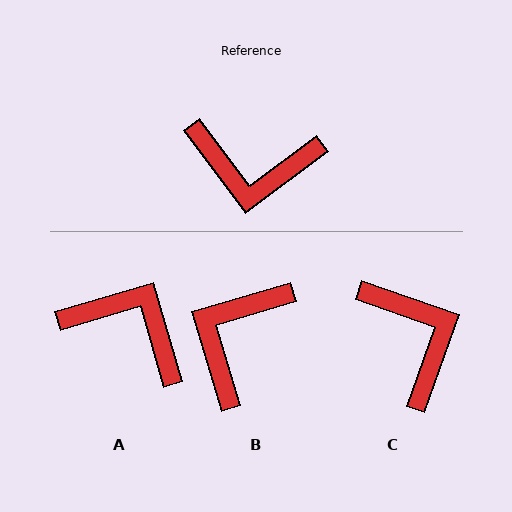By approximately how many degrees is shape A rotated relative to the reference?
Approximately 160 degrees counter-clockwise.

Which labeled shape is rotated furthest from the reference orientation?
A, about 160 degrees away.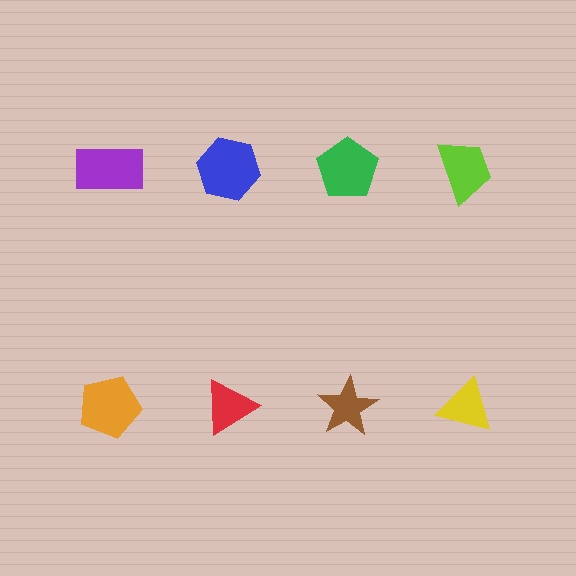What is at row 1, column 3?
A green pentagon.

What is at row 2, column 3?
A brown star.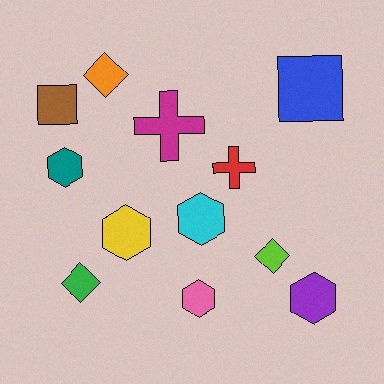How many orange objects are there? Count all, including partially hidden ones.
There is 1 orange object.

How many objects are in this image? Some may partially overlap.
There are 12 objects.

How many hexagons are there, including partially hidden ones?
There are 5 hexagons.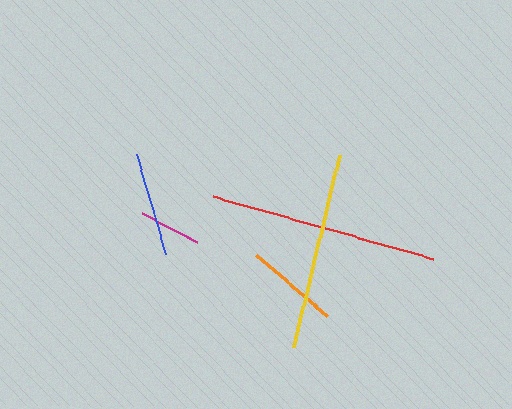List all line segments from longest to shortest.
From longest to shortest: red, yellow, blue, orange, magenta.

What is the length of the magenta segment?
The magenta segment is approximately 63 pixels long.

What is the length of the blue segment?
The blue segment is approximately 104 pixels long.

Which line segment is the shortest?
The magenta line is the shortest at approximately 63 pixels.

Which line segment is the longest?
The red line is the longest at approximately 228 pixels.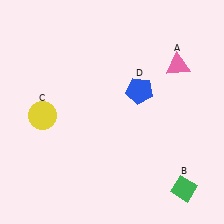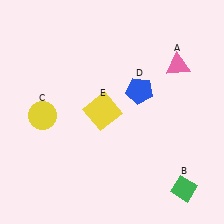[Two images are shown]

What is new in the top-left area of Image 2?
A yellow square (E) was added in the top-left area of Image 2.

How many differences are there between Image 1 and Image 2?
There is 1 difference between the two images.